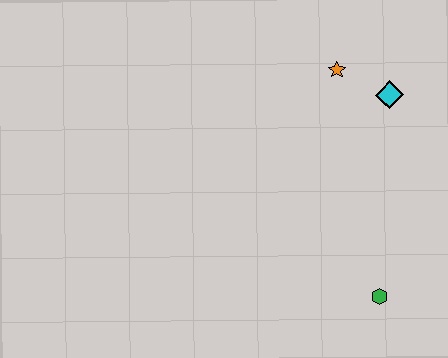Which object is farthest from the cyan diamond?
The green hexagon is farthest from the cyan diamond.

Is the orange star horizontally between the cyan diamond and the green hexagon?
No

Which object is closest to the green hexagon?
The cyan diamond is closest to the green hexagon.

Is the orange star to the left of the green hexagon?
Yes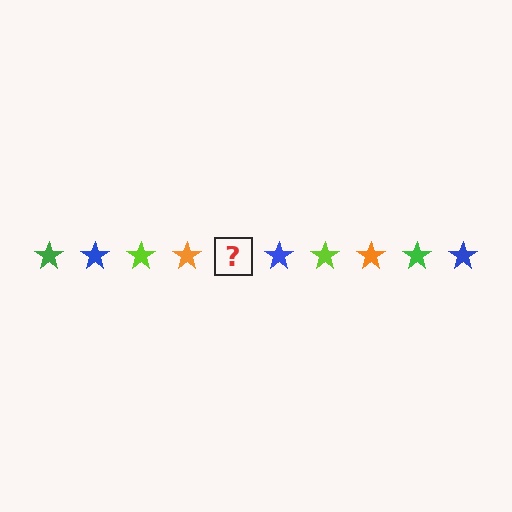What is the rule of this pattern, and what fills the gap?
The rule is that the pattern cycles through green, blue, lime, orange stars. The gap should be filled with a green star.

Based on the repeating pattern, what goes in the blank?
The blank should be a green star.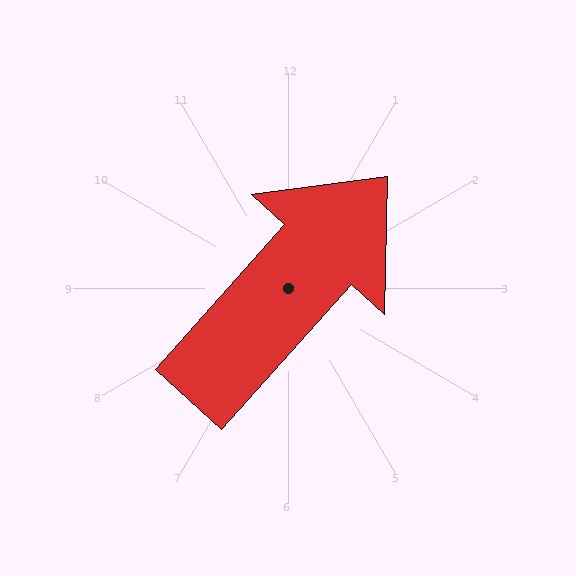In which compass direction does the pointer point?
Northeast.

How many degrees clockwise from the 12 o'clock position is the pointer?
Approximately 42 degrees.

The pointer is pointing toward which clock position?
Roughly 1 o'clock.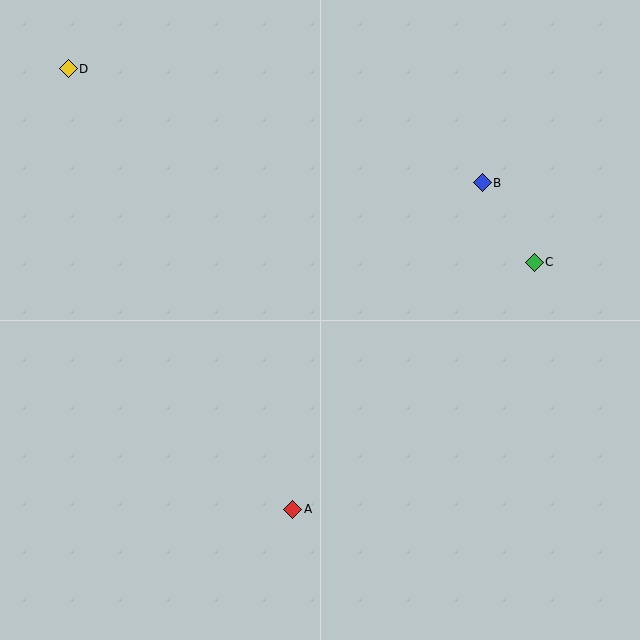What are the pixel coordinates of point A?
Point A is at (293, 509).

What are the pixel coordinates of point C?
Point C is at (534, 262).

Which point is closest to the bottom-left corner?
Point A is closest to the bottom-left corner.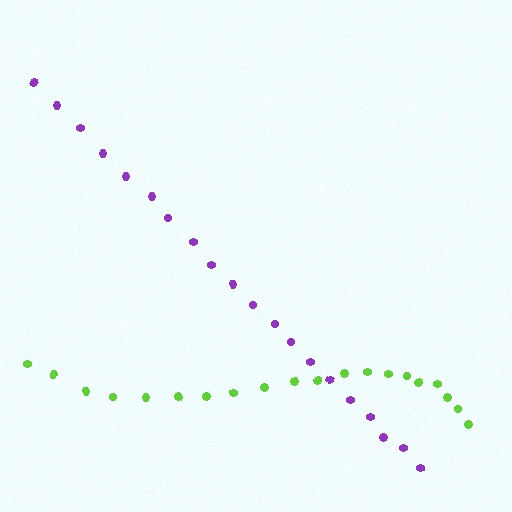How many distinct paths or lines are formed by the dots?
There are 2 distinct paths.